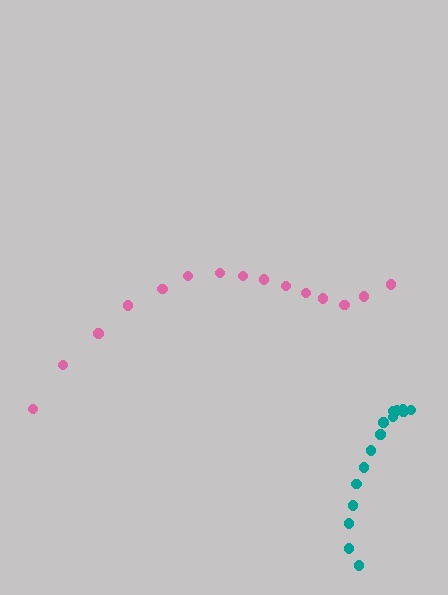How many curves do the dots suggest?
There are 2 distinct paths.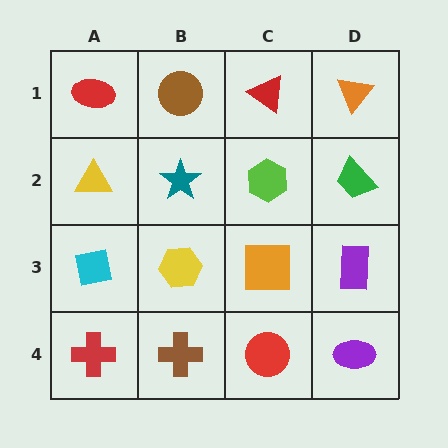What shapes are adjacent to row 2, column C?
A red triangle (row 1, column C), an orange square (row 3, column C), a teal star (row 2, column B), a green trapezoid (row 2, column D).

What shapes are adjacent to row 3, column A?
A yellow triangle (row 2, column A), a red cross (row 4, column A), a yellow hexagon (row 3, column B).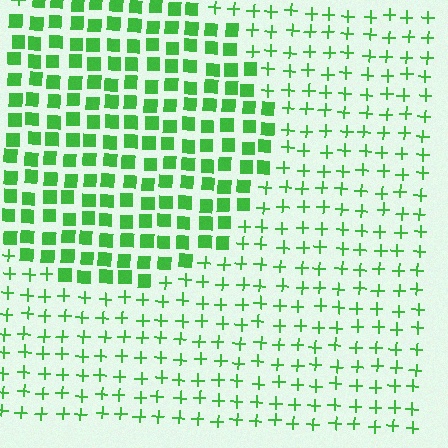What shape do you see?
I see a circle.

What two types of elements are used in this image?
The image uses squares inside the circle region and plus signs outside it.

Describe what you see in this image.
The image is filled with small green elements arranged in a uniform grid. A circle-shaped region contains squares, while the surrounding area contains plus signs. The boundary is defined purely by the change in element shape.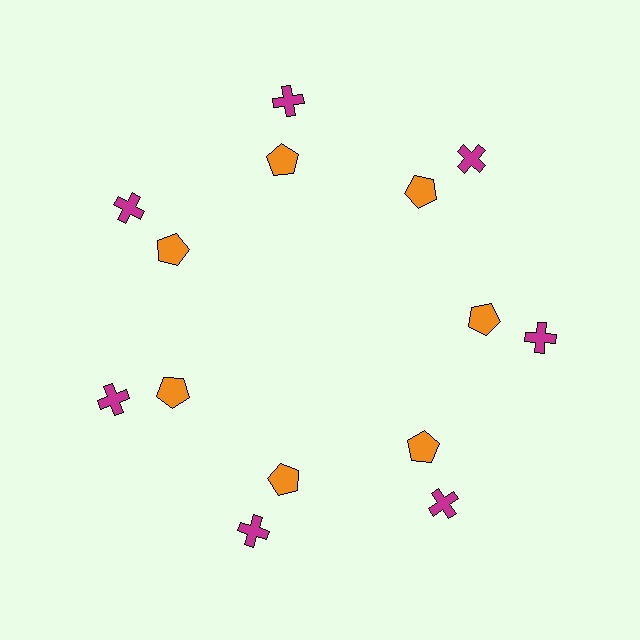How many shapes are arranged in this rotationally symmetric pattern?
There are 14 shapes, arranged in 7 groups of 2.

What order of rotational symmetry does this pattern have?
This pattern has 7-fold rotational symmetry.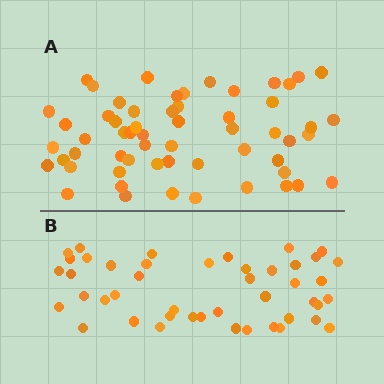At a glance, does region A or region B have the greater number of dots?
Region A (the top region) has more dots.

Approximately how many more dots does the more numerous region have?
Region A has approximately 15 more dots than region B.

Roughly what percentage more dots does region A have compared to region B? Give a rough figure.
About 30% more.